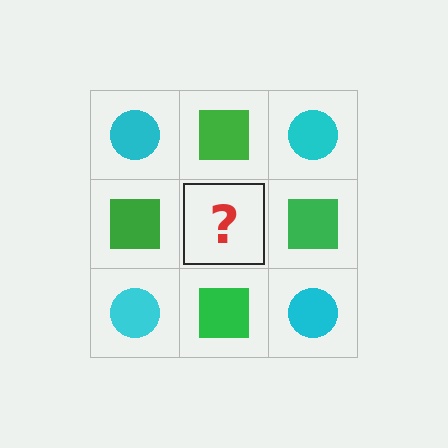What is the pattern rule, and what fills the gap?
The rule is that it alternates cyan circle and green square in a checkerboard pattern. The gap should be filled with a cyan circle.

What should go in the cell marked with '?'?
The missing cell should contain a cyan circle.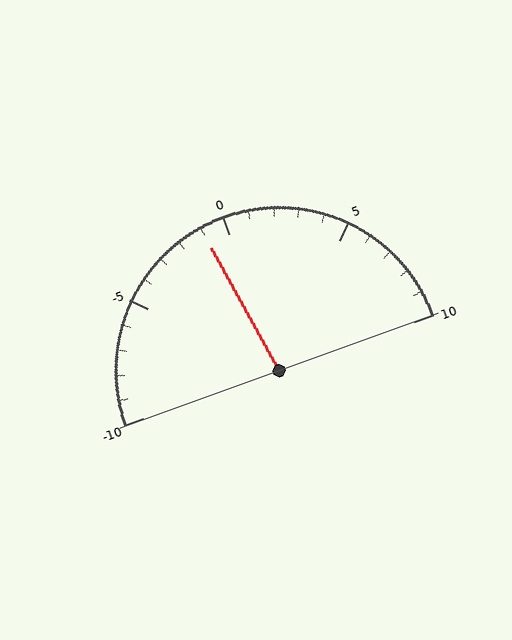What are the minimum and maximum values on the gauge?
The gauge ranges from -10 to 10.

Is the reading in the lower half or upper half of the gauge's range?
The reading is in the lower half of the range (-10 to 10).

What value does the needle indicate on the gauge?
The needle indicates approximately -1.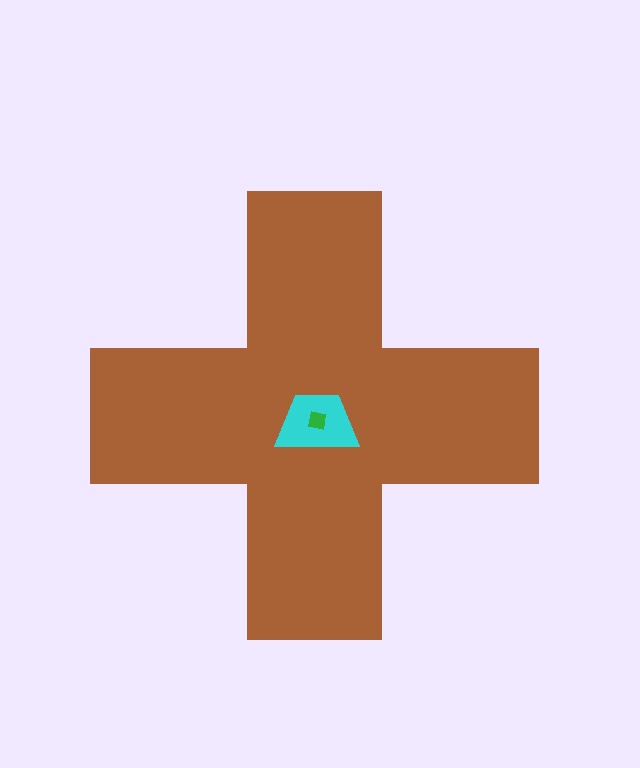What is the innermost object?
The green square.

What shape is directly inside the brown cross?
The cyan trapezoid.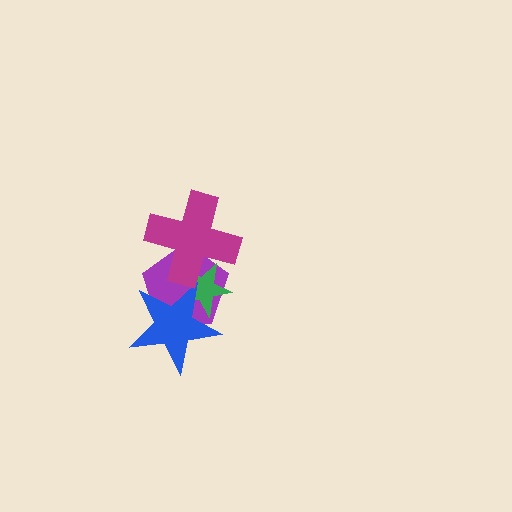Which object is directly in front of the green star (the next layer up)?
The blue star is directly in front of the green star.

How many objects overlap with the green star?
3 objects overlap with the green star.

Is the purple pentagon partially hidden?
Yes, it is partially covered by another shape.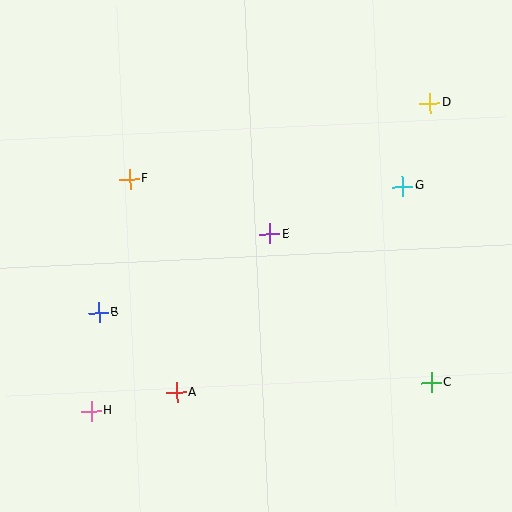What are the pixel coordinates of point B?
Point B is at (99, 313).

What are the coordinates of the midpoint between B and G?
The midpoint between B and G is at (250, 249).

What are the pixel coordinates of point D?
Point D is at (430, 103).